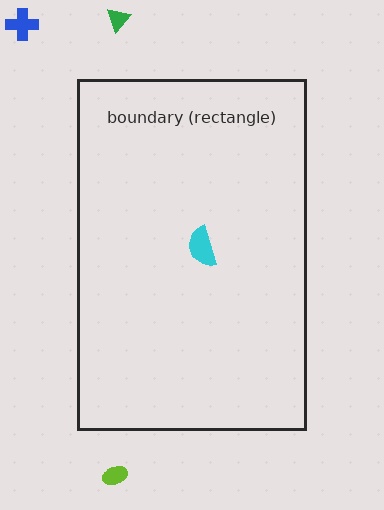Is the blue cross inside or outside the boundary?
Outside.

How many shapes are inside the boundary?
1 inside, 3 outside.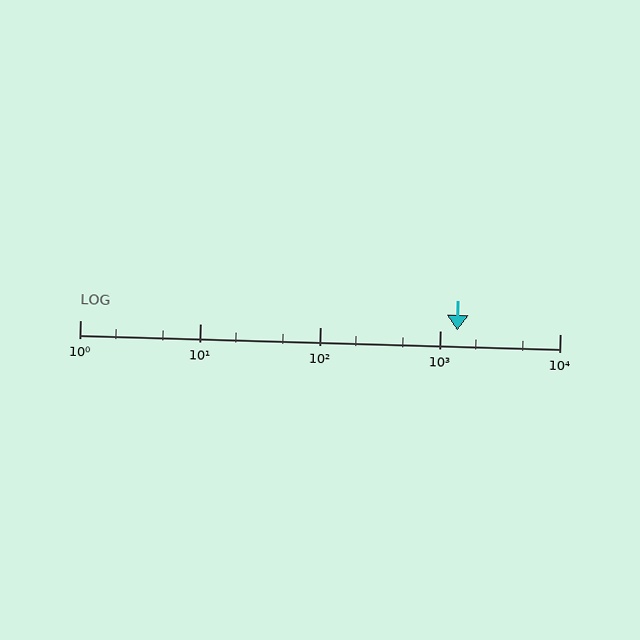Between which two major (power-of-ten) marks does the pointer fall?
The pointer is between 1000 and 10000.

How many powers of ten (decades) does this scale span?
The scale spans 4 decades, from 1 to 10000.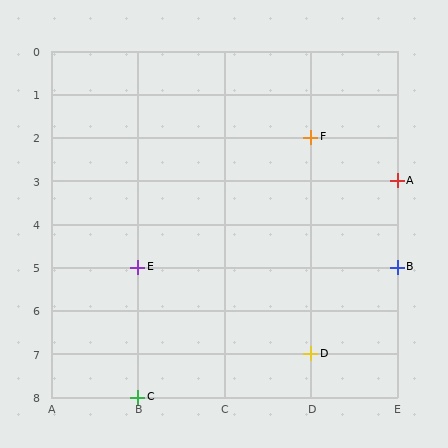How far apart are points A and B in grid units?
Points A and B are 2 rows apart.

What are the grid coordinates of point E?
Point E is at grid coordinates (B, 5).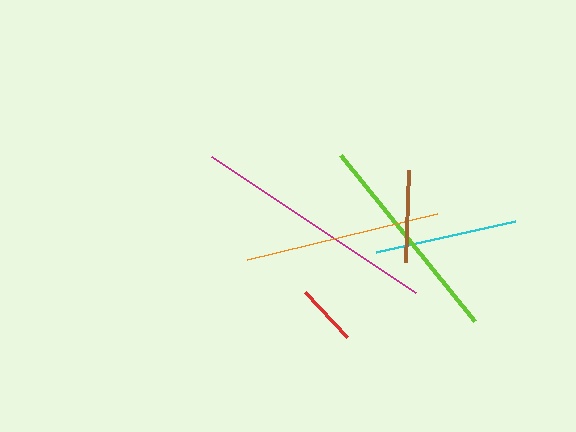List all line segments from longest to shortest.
From longest to shortest: magenta, lime, orange, cyan, brown, red.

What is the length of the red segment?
The red segment is approximately 62 pixels long.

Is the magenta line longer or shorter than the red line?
The magenta line is longer than the red line.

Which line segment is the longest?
The magenta line is the longest at approximately 245 pixels.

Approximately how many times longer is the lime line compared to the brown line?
The lime line is approximately 2.3 times the length of the brown line.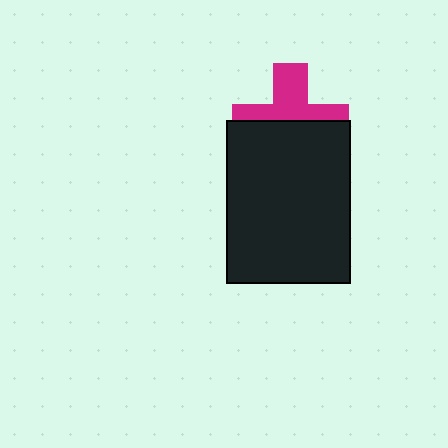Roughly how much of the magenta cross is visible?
About half of it is visible (roughly 47%).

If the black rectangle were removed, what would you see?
You would see the complete magenta cross.